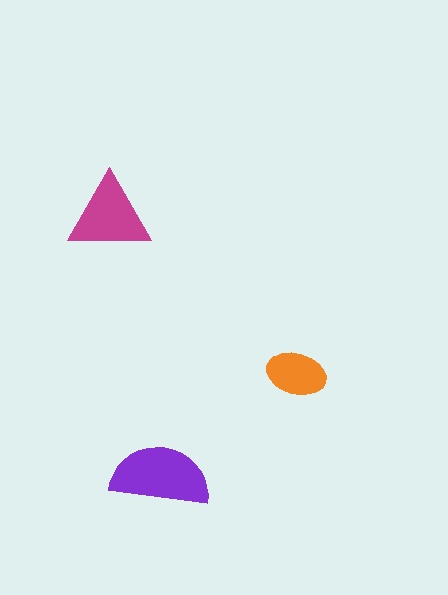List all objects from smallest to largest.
The orange ellipse, the magenta triangle, the purple semicircle.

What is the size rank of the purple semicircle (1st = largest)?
1st.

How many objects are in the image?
There are 3 objects in the image.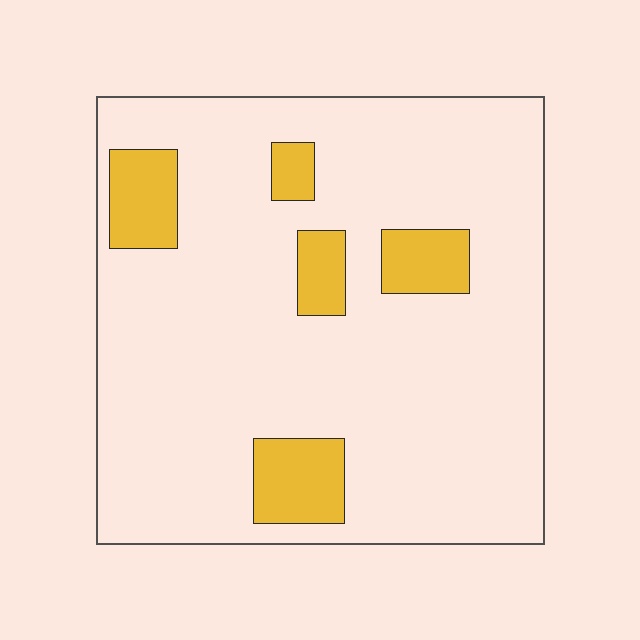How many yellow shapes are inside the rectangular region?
5.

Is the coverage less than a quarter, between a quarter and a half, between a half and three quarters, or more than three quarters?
Less than a quarter.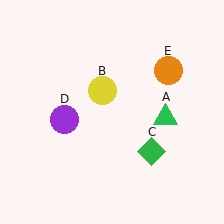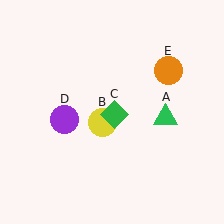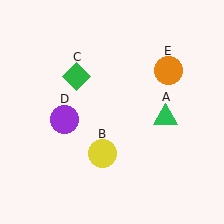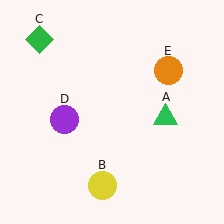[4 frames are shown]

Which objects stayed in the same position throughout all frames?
Green triangle (object A) and purple circle (object D) and orange circle (object E) remained stationary.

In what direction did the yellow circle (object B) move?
The yellow circle (object B) moved down.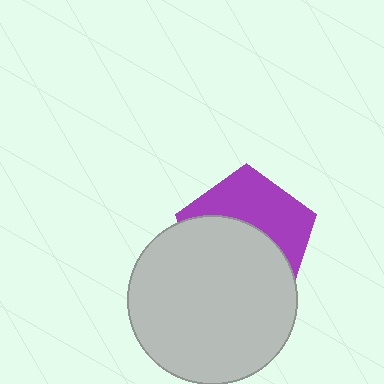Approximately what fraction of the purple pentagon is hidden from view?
Roughly 55% of the purple pentagon is hidden behind the light gray circle.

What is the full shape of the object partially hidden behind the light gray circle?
The partially hidden object is a purple pentagon.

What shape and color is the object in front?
The object in front is a light gray circle.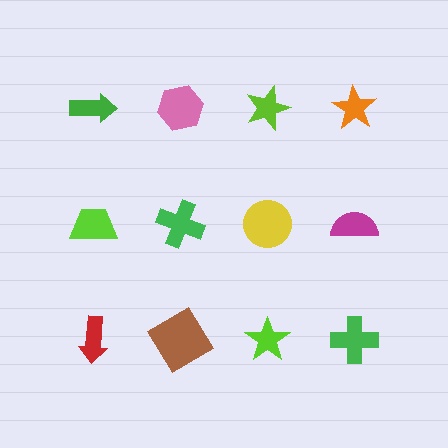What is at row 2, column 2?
A green cross.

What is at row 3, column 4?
A green cross.